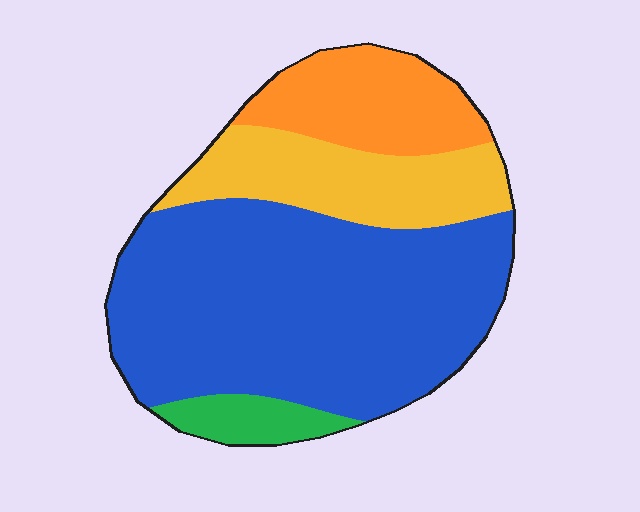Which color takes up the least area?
Green, at roughly 5%.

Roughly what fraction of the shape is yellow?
Yellow takes up about one fifth (1/5) of the shape.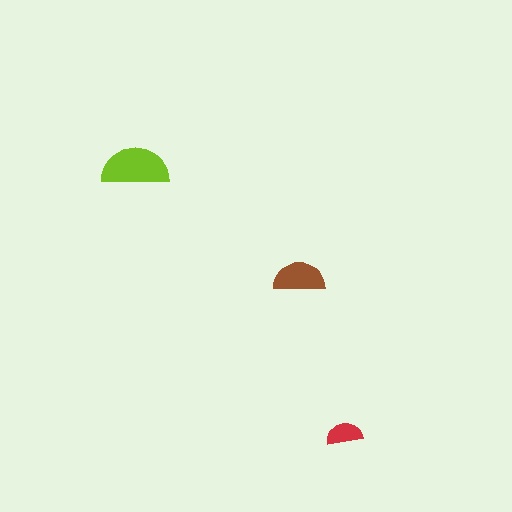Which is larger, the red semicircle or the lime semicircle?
The lime one.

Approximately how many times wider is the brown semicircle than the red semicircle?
About 1.5 times wider.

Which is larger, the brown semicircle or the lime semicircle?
The lime one.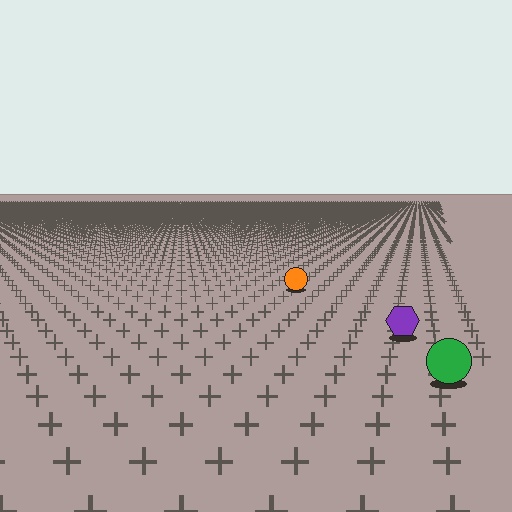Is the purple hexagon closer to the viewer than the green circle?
No. The green circle is closer — you can tell from the texture gradient: the ground texture is coarser near it.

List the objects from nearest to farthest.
From nearest to farthest: the green circle, the purple hexagon, the orange circle.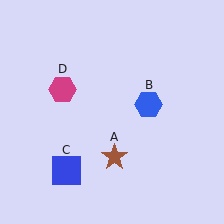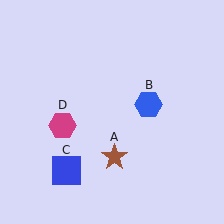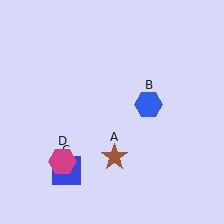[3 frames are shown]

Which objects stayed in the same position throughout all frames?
Brown star (object A) and blue hexagon (object B) and blue square (object C) remained stationary.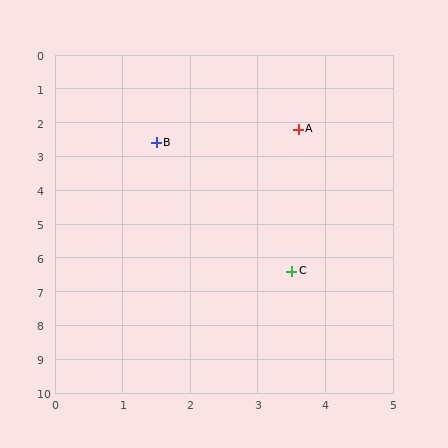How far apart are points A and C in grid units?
Points A and C are about 4.2 grid units apart.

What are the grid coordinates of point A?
Point A is at approximately (3.6, 2.2).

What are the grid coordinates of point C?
Point C is at approximately (3.5, 6.4).